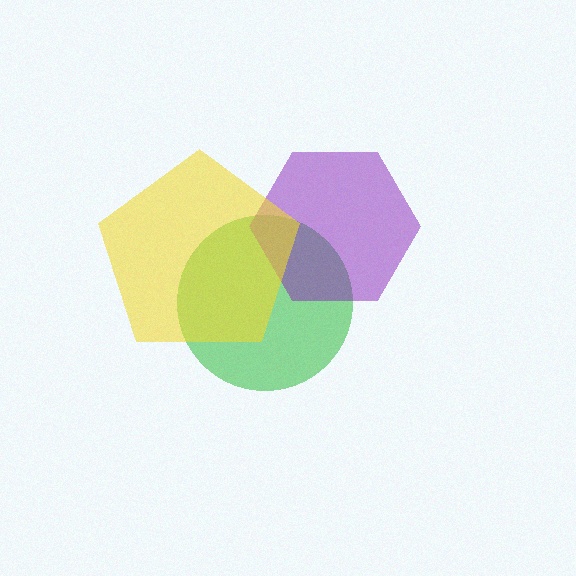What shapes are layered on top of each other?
The layered shapes are: a green circle, a purple hexagon, a yellow pentagon.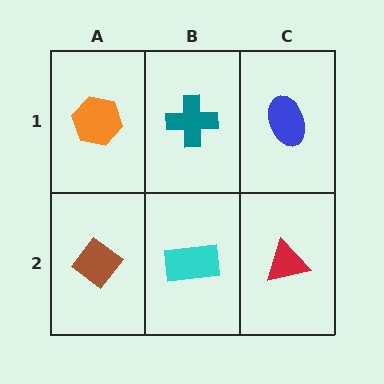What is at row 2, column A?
A brown diamond.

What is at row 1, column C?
A blue ellipse.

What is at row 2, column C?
A red triangle.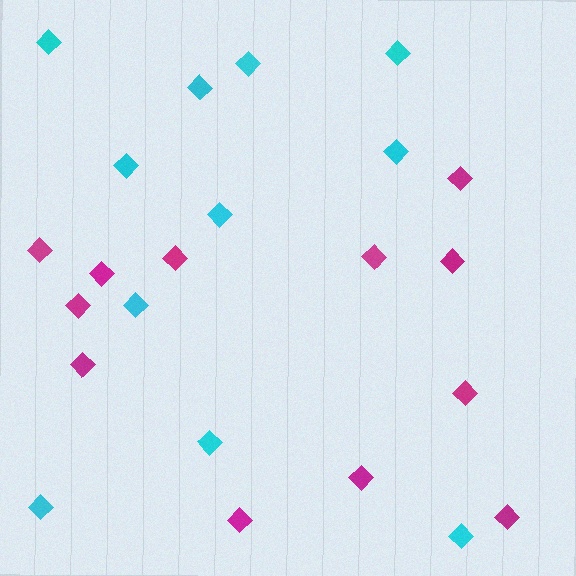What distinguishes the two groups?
There are 2 groups: one group of magenta diamonds (12) and one group of cyan diamonds (11).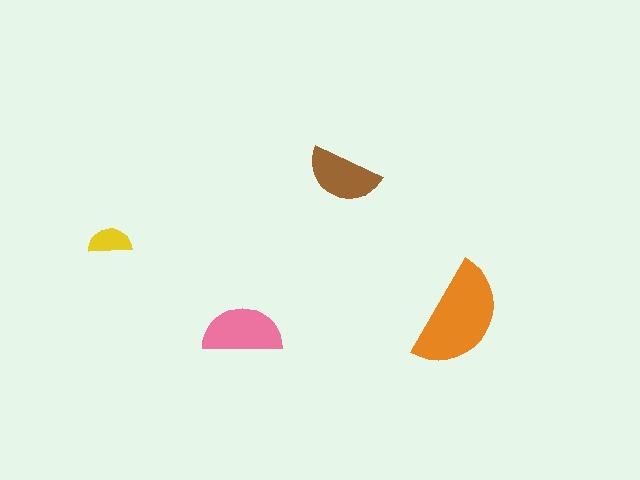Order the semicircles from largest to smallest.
the orange one, the pink one, the brown one, the yellow one.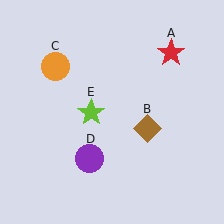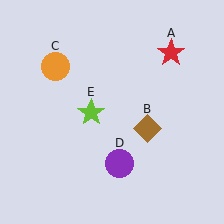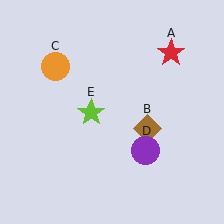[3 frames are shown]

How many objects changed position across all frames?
1 object changed position: purple circle (object D).